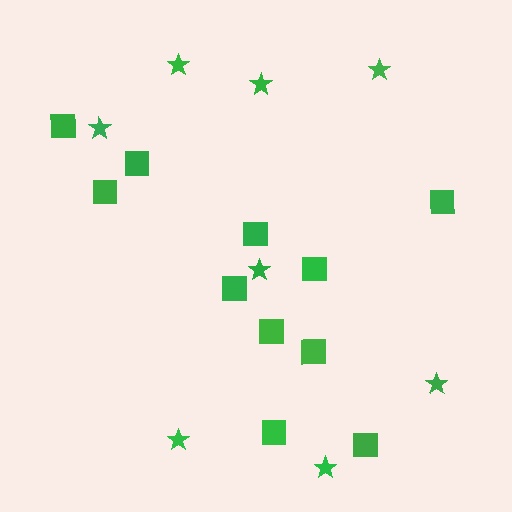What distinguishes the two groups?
There are 2 groups: one group of squares (11) and one group of stars (8).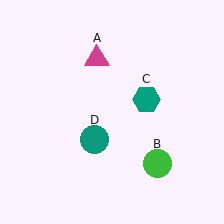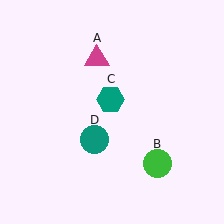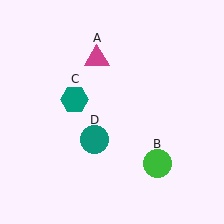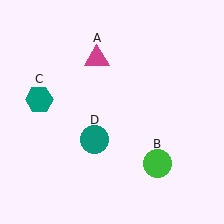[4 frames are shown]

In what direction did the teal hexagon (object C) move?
The teal hexagon (object C) moved left.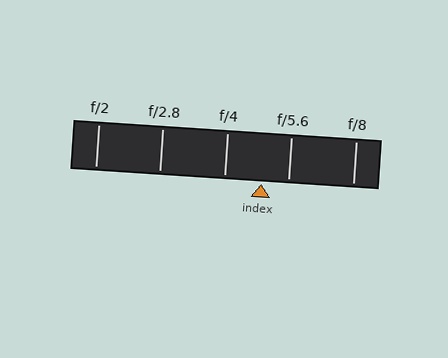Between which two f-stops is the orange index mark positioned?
The index mark is between f/4 and f/5.6.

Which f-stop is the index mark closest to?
The index mark is closest to f/5.6.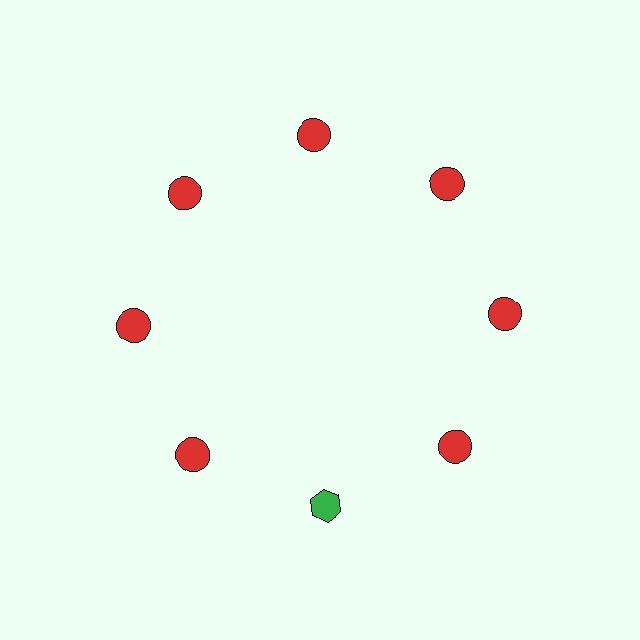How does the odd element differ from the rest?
It differs in both color (green instead of red) and shape (hexagon instead of circle).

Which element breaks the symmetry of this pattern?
The green hexagon at roughly the 6 o'clock position breaks the symmetry. All other shapes are red circles.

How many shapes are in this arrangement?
There are 8 shapes arranged in a ring pattern.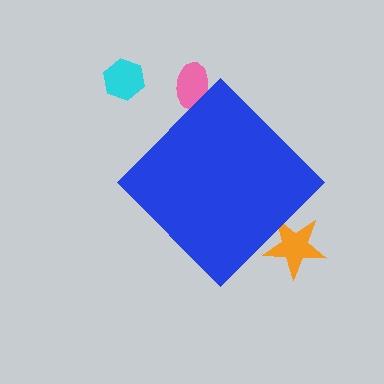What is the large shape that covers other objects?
A blue diamond.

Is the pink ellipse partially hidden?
Yes, the pink ellipse is partially hidden behind the blue diamond.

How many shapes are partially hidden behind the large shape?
2 shapes are partially hidden.